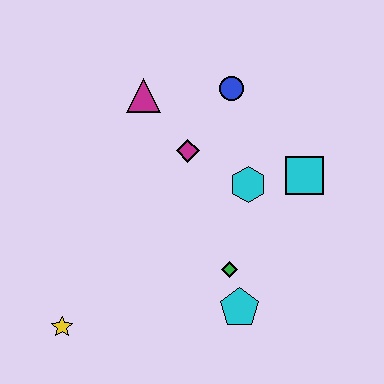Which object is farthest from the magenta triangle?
The yellow star is farthest from the magenta triangle.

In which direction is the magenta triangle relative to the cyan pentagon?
The magenta triangle is above the cyan pentagon.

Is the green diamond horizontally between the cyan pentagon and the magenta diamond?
Yes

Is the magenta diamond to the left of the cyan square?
Yes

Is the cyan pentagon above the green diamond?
No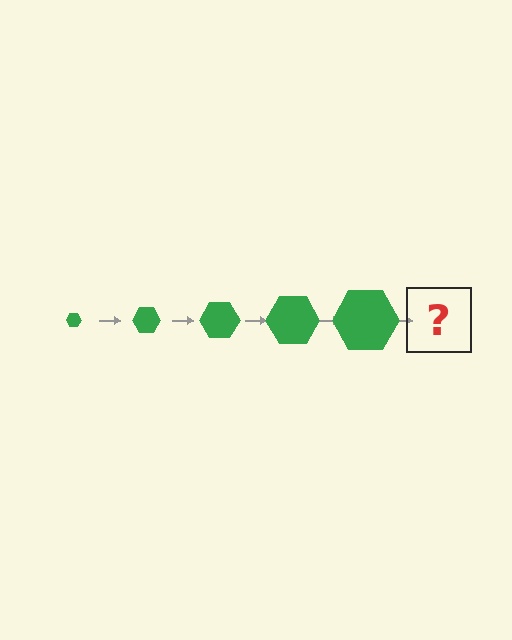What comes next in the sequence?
The next element should be a green hexagon, larger than the previous one.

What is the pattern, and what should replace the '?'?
The pattern is that the hexagon gets progressively larger each step. The '?' should be a green hexagon, larger than the previous one.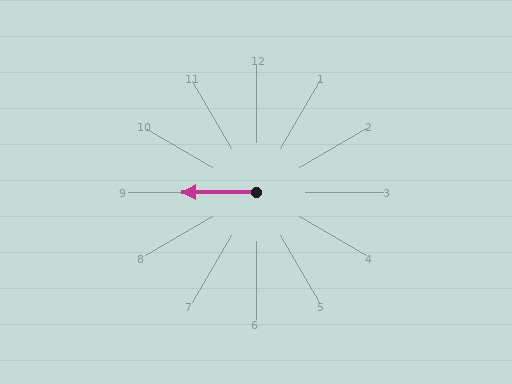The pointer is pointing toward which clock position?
Roughly 9 o'clock.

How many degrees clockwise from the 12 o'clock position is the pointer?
Approximately 270 degrees.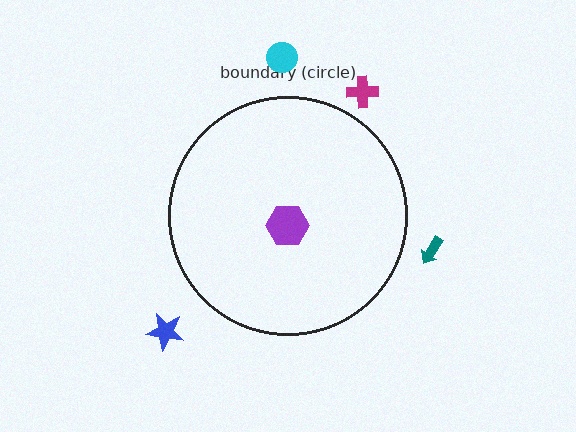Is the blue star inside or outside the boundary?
Outside.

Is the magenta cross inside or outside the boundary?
Outside.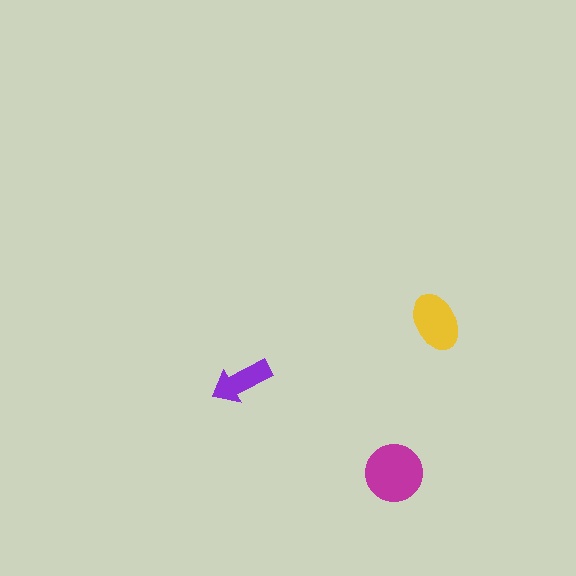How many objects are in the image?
There are 3 objects in the image.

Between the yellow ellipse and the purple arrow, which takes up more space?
The yellow ellipse.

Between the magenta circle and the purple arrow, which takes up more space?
The magenta circle.